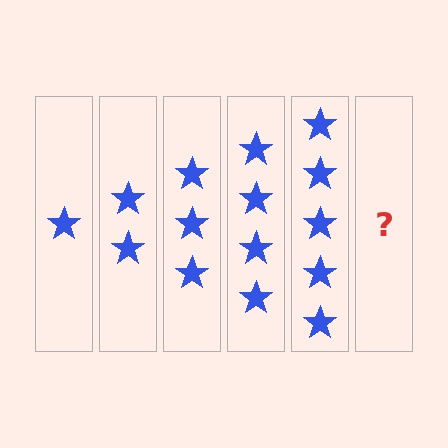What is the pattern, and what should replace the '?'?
The pattern is that each step adds one more star. The '?' should be 6 stars.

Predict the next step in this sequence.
The next step is 6 stars.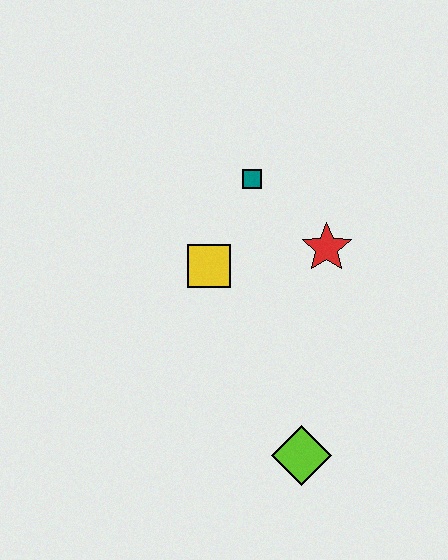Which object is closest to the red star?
The teal square is closest to the red star.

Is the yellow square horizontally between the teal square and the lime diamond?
No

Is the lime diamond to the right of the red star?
No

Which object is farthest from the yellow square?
The lime diamond is farthest from the yellow square.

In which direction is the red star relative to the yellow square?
The red star is to the right of the yellow square.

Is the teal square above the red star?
Yes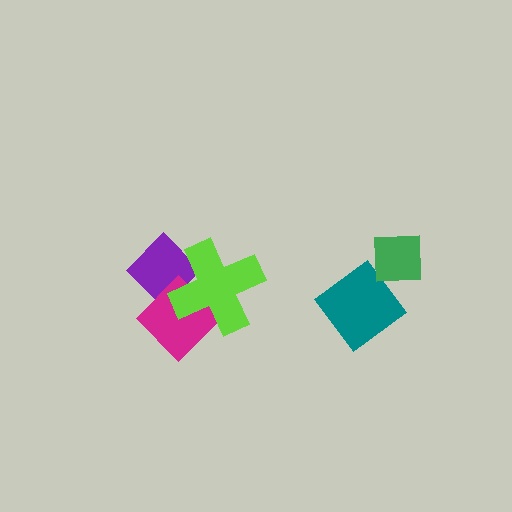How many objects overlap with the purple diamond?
2 objects overlap with the purple diamond.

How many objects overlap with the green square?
1 object overlaps with the green square.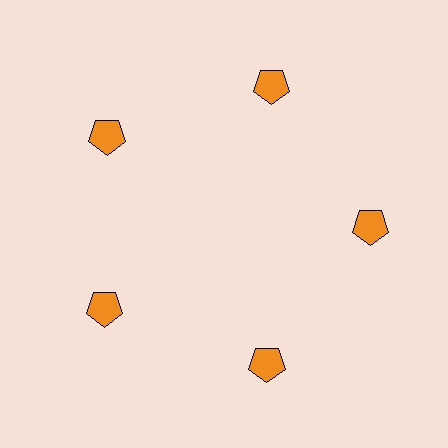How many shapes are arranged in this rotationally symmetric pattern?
There are 5 shapes, arranged in 5 groups of 1.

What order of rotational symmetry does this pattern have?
This pattern has 5-fold rotational symmetry.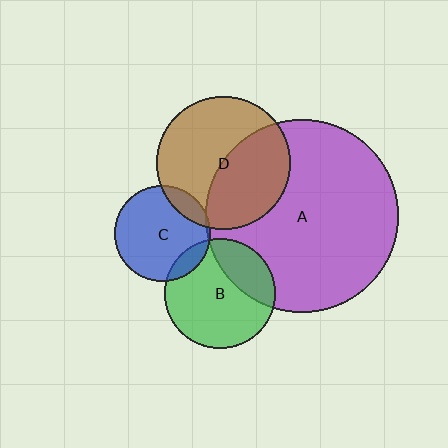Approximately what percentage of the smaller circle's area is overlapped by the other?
Approximately 25%.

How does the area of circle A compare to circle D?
Approximately 2.1 times.